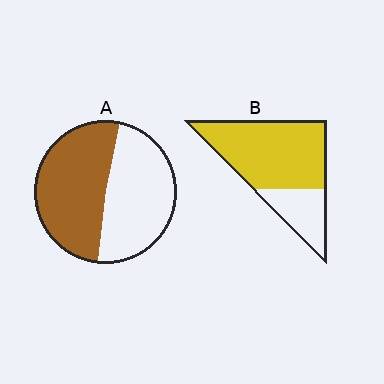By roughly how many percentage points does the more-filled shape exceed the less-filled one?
By roughly 20 percentage points (B over A).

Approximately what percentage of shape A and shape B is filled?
A is approximately 50% and B is approximately 75%.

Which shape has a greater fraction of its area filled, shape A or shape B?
Shape B.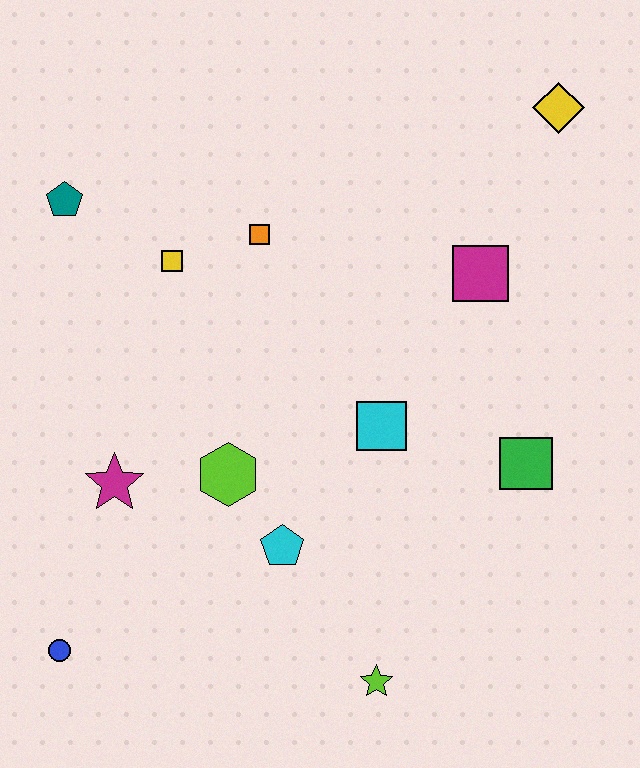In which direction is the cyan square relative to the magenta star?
The cyan square is to the right of the magenta star.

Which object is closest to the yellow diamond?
The magenta square is closest to the yellow diamond.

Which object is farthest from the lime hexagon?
The yellow diamond is farthest from the lime hexagon.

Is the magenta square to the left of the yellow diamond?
Yes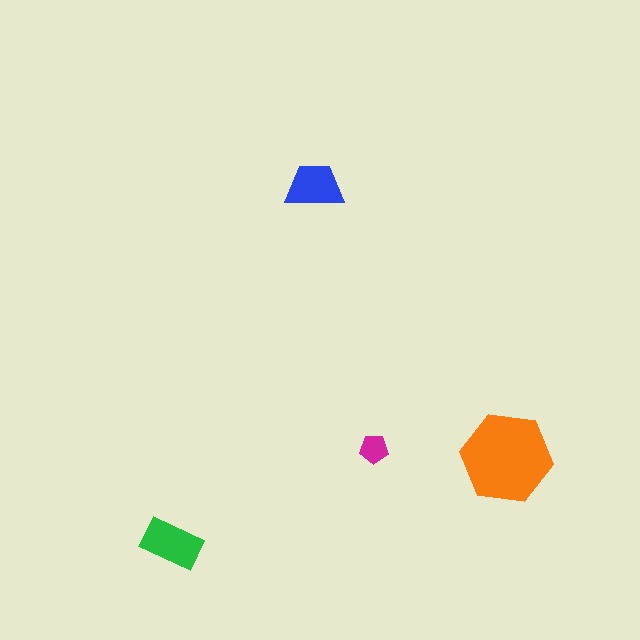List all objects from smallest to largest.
The magenta pentagon, the blue trapezoid, the green rectangle, the orange hexagon.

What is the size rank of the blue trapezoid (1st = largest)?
3rd.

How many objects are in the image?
There are 4 objects in the image.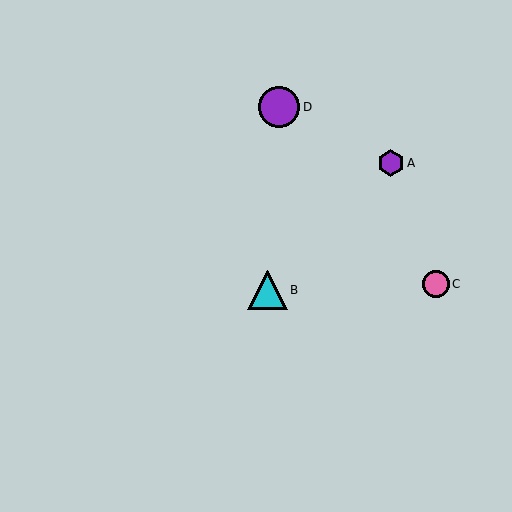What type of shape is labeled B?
Shape B is a cyan triangle.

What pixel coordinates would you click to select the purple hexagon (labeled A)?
Click at (391, 163) to select the purple hexagon A.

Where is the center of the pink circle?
The center of the pink circle is at (436, 284).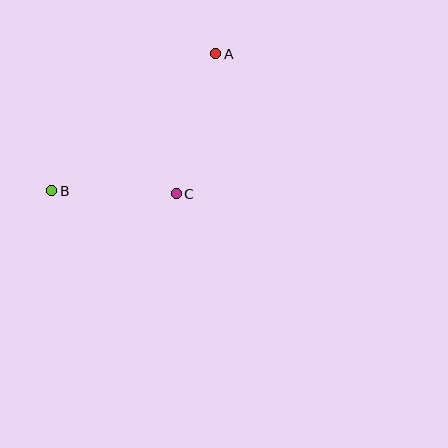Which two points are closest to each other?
Points B and C are closest to each other.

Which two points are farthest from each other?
Points A and B are farthest from each other.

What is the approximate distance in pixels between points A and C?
The distance between A and C is approximately 146 pixels.